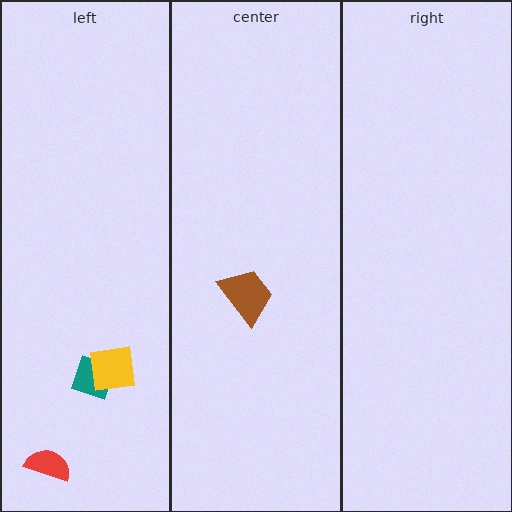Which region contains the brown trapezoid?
The center region.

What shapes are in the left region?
The red semicircle, the teal square, the yellow square.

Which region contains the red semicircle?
The left region.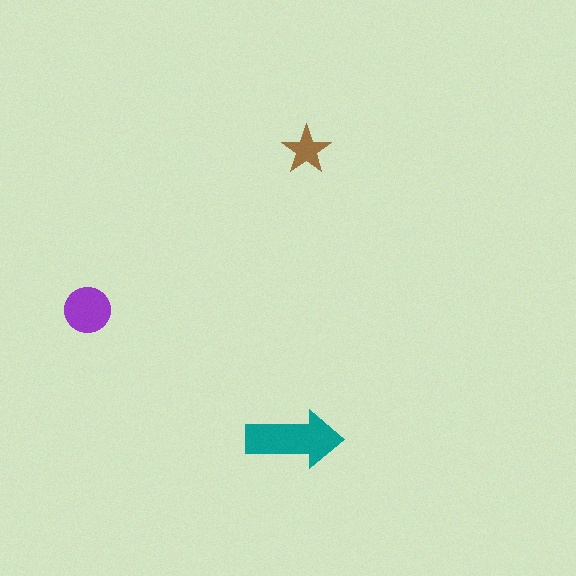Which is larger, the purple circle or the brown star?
The purple circle.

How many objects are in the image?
There are 3 objects in the image.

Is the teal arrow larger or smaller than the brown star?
Larger.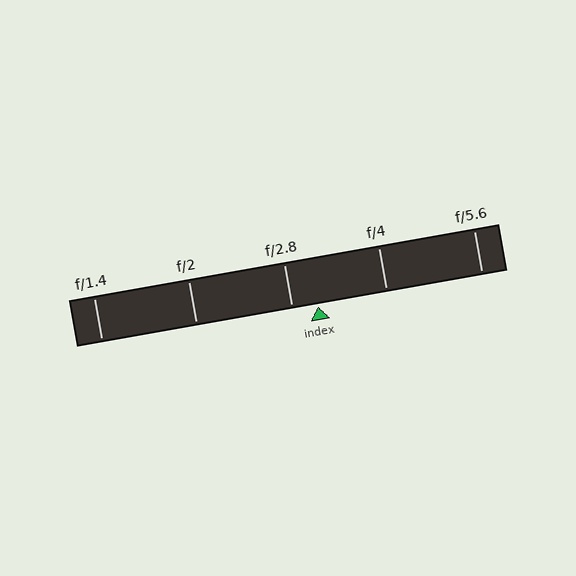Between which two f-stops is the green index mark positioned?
The index mark is between f/2.8 and f/4.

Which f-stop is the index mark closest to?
The index mark is closest to f/2.8.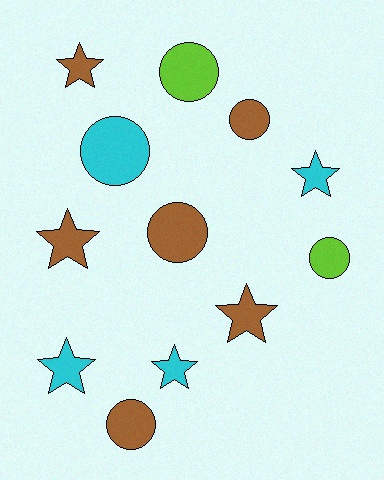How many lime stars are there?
There are no lime stars.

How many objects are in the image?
There are 12 objects.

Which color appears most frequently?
Brown, with 6 objects.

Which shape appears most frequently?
Star, with 6 objects.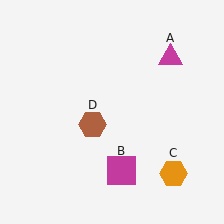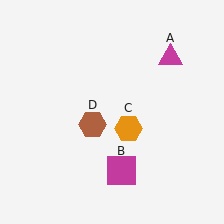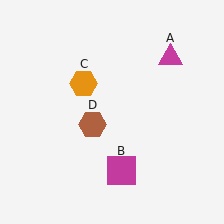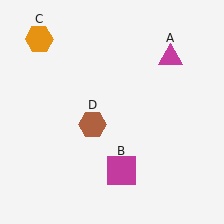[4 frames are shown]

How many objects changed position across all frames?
1 object changed position: orange hexagon (object C).